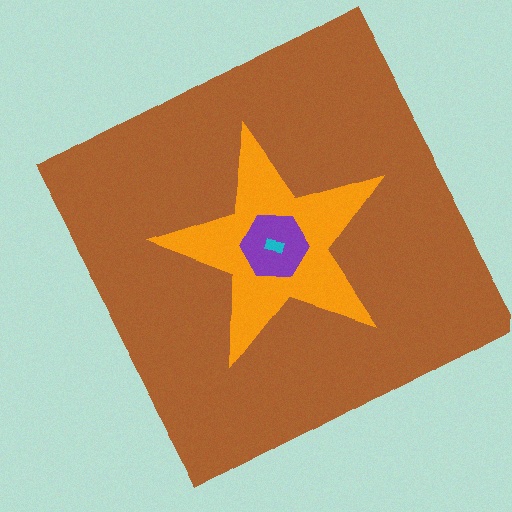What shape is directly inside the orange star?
The purple hexagon.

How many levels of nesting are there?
4.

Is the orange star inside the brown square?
Yes.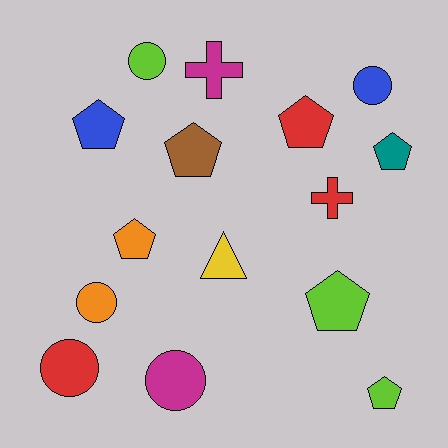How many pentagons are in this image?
There are 7 pentagons.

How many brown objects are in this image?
There is 1 brown object.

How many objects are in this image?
There are 15 objects.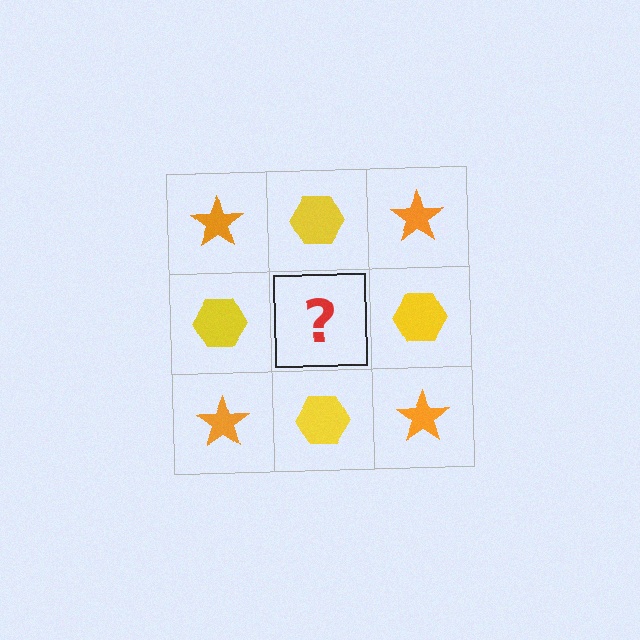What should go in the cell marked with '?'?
The missing cell should contain an orange star.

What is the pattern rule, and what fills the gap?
The rule is that it alternates orange star and yellow hexagon in a checkerboard pattern. The gap should be filled with an orange star.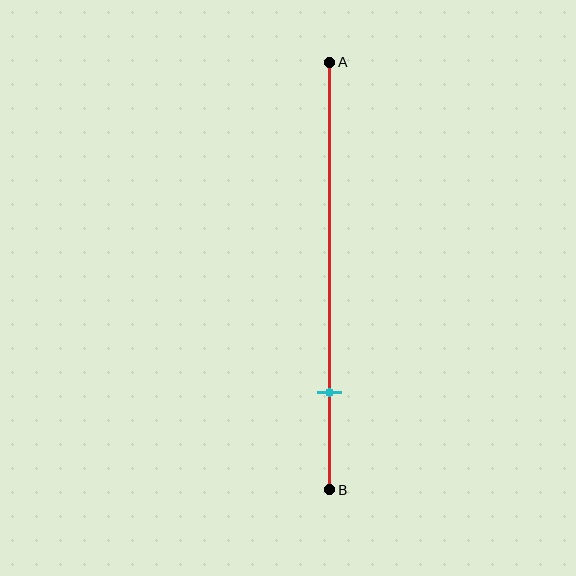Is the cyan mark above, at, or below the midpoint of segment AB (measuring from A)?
The cyan mark is below the midpoint of segment AB.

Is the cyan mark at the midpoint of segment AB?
No, the mark is at about 75% from A, not at the 50% midpoint.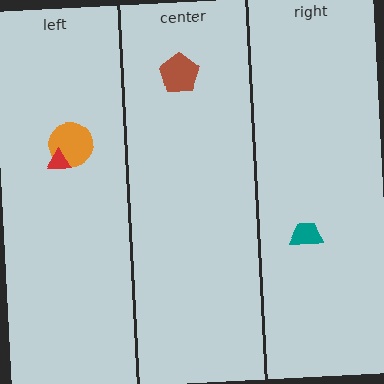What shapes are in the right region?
The teal trapezoid.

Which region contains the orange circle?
The left region.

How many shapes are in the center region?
1.